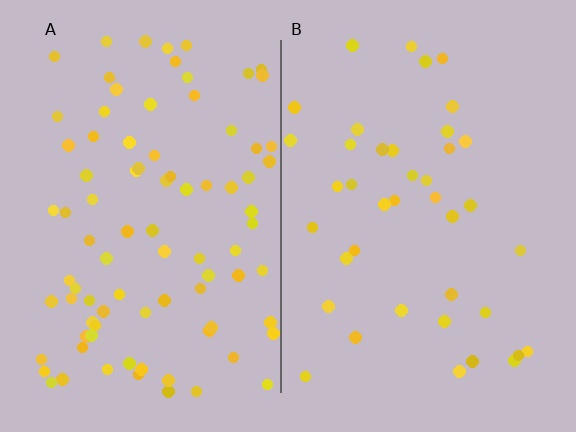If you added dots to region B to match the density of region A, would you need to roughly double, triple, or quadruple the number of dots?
Approximately double.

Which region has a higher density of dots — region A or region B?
A (the left).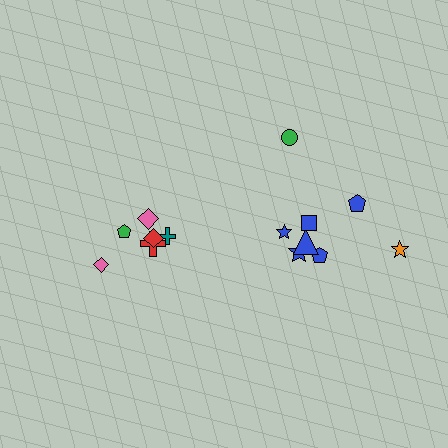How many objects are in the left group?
There are 6 objects.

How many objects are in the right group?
There are 8 objects.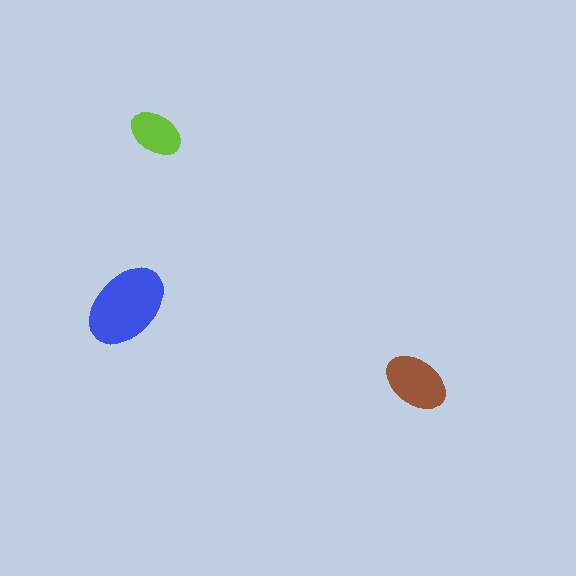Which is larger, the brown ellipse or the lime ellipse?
The brown one.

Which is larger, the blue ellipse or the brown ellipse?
The blue one.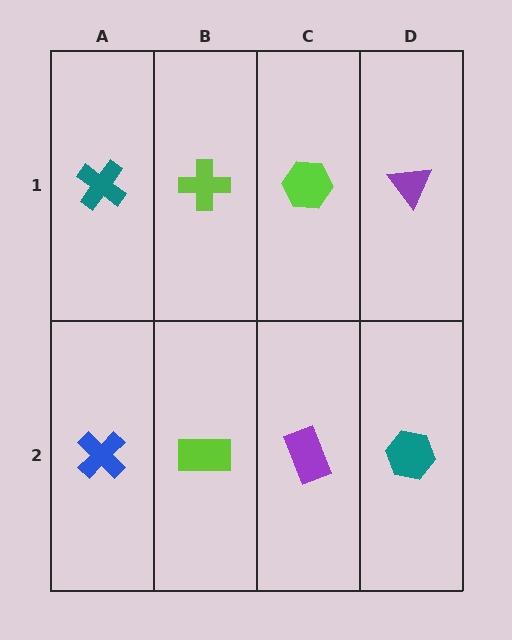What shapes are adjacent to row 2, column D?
A purple triangle (row 1, column D), a purple rectangle (row 2, column C).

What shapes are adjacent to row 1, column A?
A blue cross (row 2, column A), a lime cross (row 1, column B).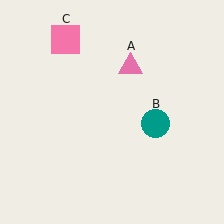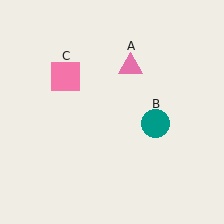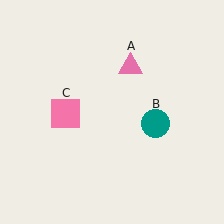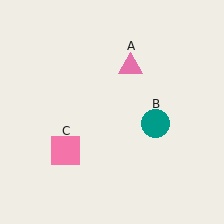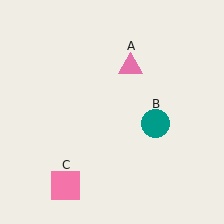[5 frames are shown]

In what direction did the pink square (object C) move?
The pink square (object C) moved down.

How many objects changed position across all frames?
1 object changed position: pink square (object C).